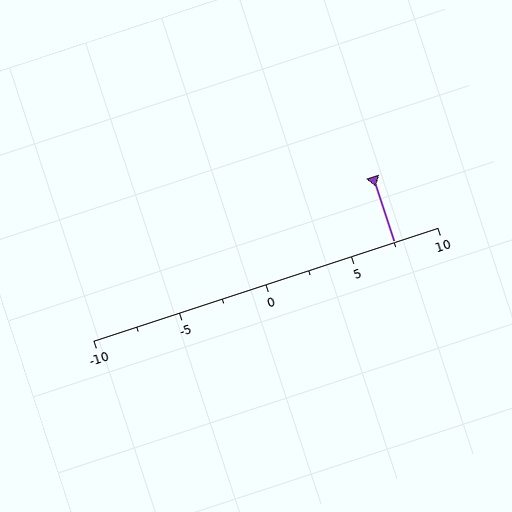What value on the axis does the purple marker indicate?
The marker indicates approximately 7.5.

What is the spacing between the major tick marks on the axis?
The major ticks are spaced 5 apart.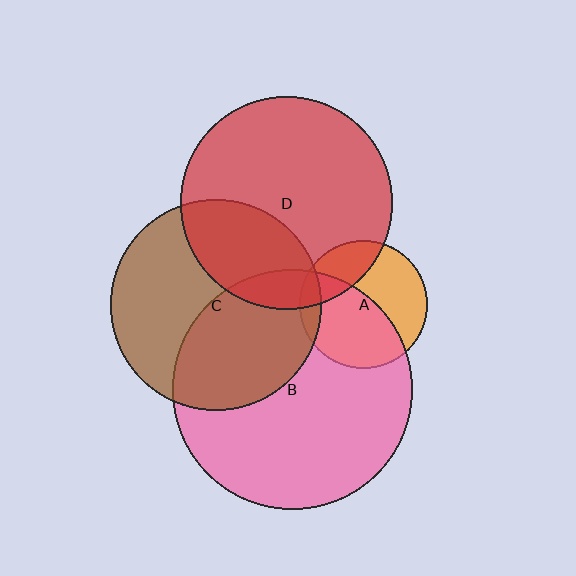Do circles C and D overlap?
Yes.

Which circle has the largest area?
Circle B (pink).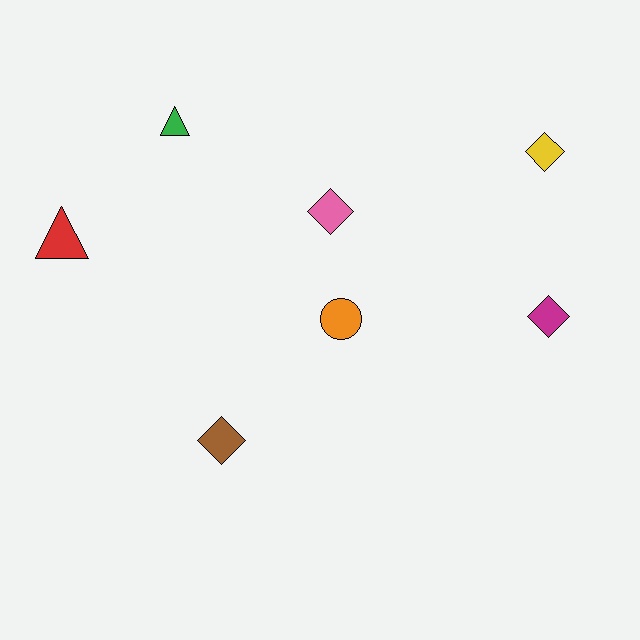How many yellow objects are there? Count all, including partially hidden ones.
There is 1 yellow object.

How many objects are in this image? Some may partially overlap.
There are 7 objects.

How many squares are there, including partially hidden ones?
There are no squares.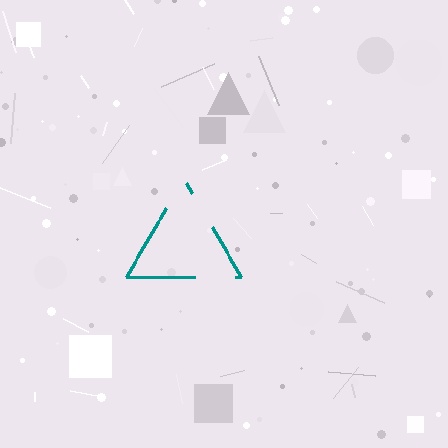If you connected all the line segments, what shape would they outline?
They would outline a triangle.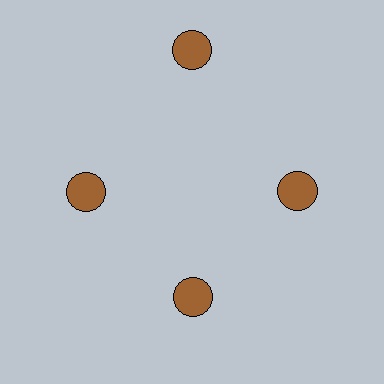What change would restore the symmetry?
The symmetry would be restored by moving it inward, back onto the ring so that all 4 circles sit at equal angles and equal distance from the center.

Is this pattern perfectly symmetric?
No. The 4 brown circles are arranged in a ring, but one element near the 12 o'clock position is pushed outward from the center, breaking the 4-fold rotational symmetry.